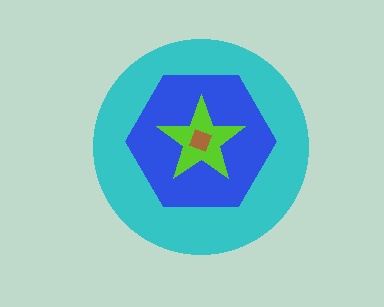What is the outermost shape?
The cyan circle.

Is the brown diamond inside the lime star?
Yes.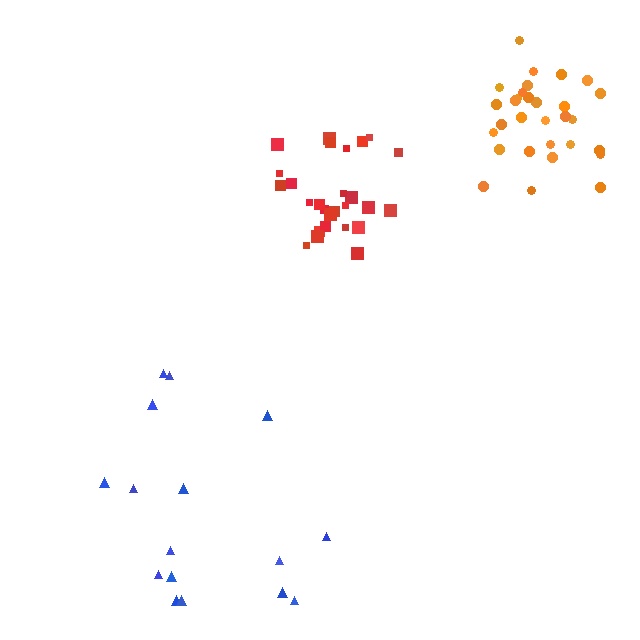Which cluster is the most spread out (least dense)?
Blue.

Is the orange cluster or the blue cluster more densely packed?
Orange.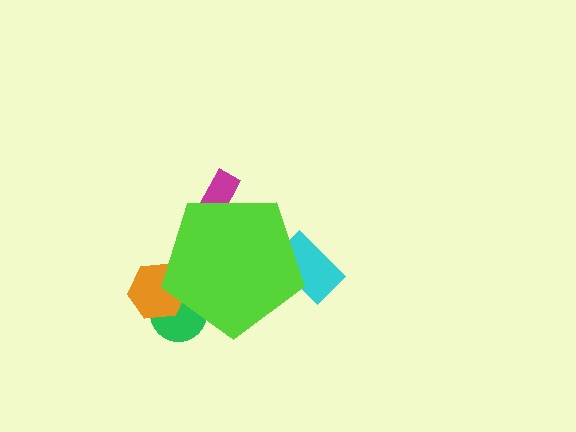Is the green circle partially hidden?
Yes, the green circle is partially hidden behind the lime pentagon.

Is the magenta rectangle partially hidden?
Yes, the magenta rectangle is partially hidden behind the lime pentagon.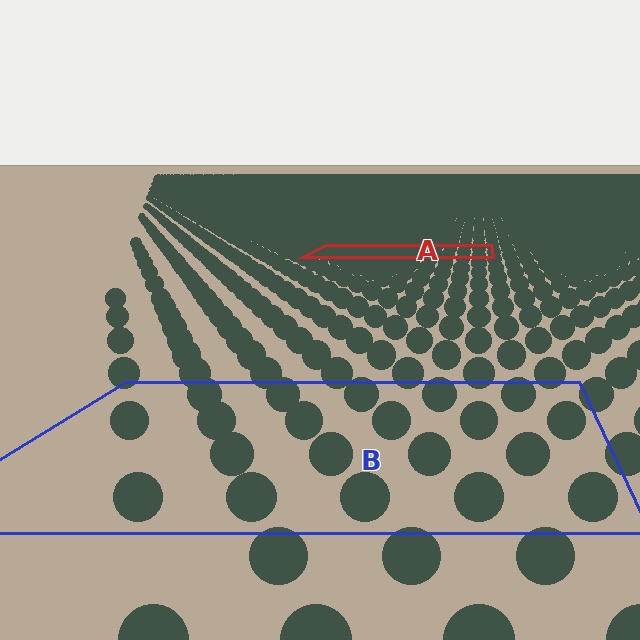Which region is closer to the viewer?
Region B is closer. The texture elements there are larger and more spread out.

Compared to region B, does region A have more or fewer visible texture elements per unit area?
Region A has more texture elements per unit area — they are packed more densely because it is farther away.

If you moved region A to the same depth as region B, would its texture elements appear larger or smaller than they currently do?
They would appear larger. At a closer depth, the same texture elements are projected at a bigger on-screen size.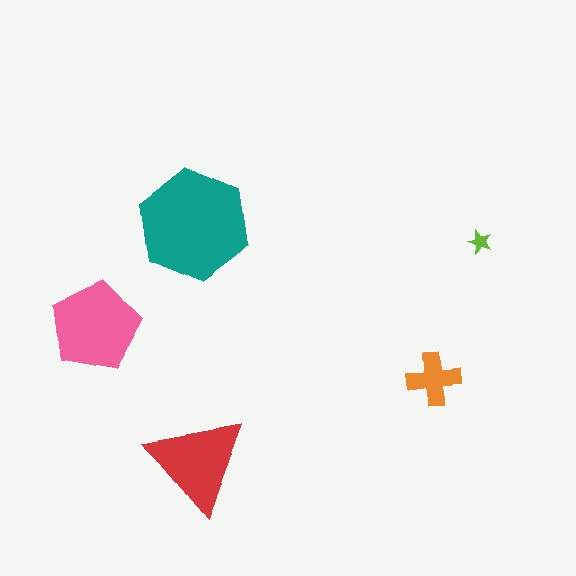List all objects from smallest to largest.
The lime star, the orange cross, the red triangle, the pink pentagon, the teal hexagon.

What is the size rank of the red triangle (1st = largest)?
3rd.